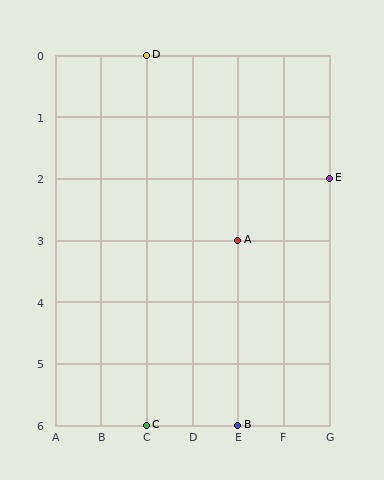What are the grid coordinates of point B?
Point B is at grid coordinates (E, 6).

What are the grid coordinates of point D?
Point D is at grid coordinates (C, 0).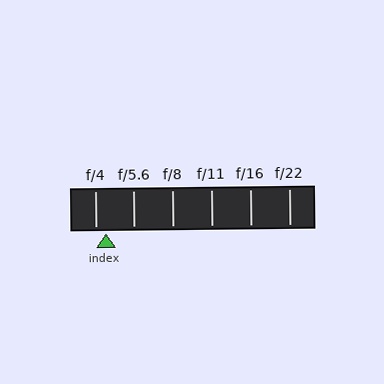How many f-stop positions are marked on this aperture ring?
There are 6 f-stop positions marked.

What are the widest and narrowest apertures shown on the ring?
The widest aperture shown is f/4 and the narrowest is f/22.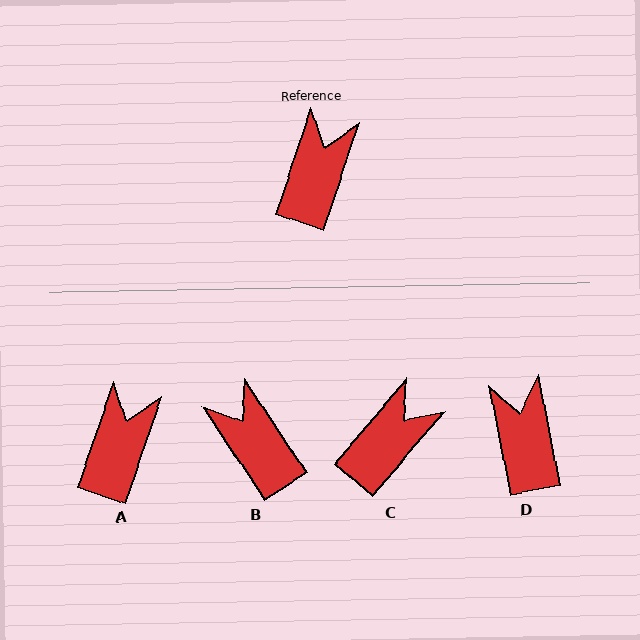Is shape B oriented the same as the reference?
No, it is off by about 52 degrees.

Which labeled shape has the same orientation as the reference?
A.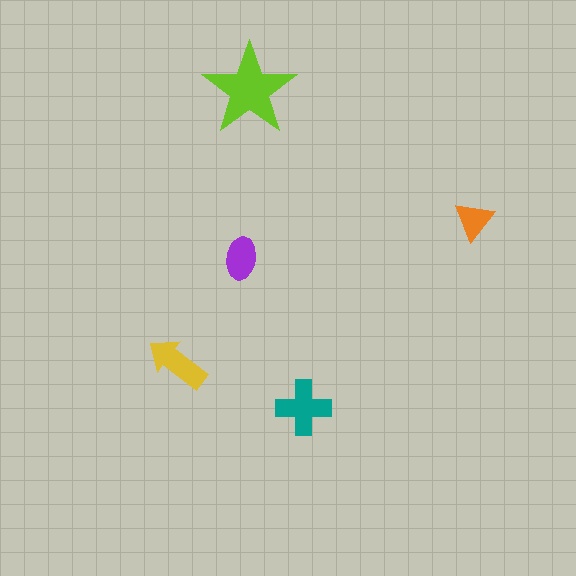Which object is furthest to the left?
The yellow arrow is leftmost.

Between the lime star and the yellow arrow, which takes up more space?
The lime star.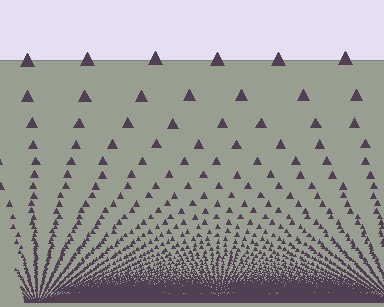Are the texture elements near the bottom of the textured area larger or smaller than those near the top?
Smaller. The gradient is inverted — elements near the bottom are smaller and denser.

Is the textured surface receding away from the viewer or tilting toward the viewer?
The surface appears to tilt toward the viewer. Texture elements get larger and sparser toward the top.